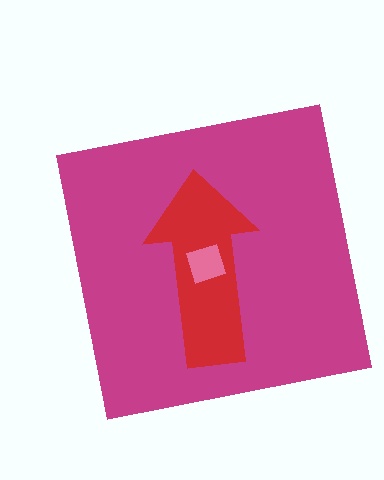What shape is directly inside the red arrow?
The pink diamond.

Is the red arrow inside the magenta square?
Yes.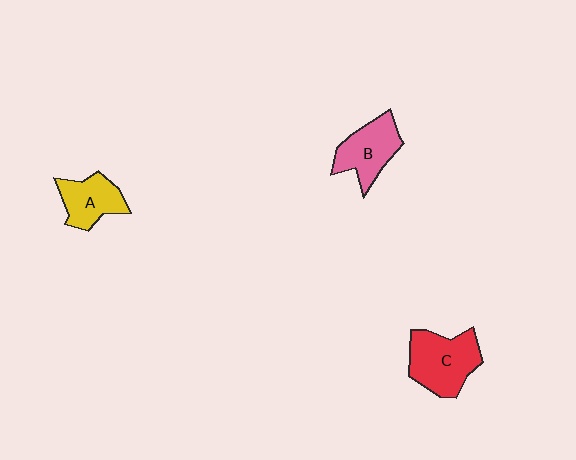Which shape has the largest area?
Shape C (red).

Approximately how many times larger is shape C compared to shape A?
Approximately 1.5 times.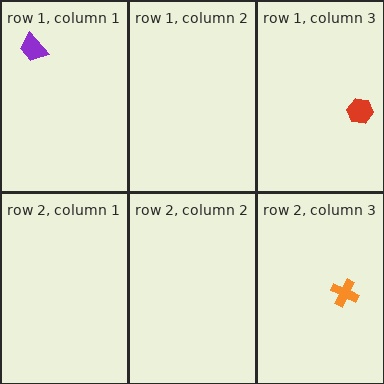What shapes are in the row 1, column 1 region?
The purple trapezoid.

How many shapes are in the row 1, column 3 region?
1.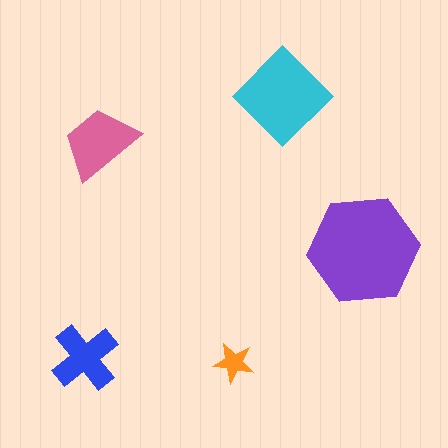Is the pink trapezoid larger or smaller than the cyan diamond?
Smaller.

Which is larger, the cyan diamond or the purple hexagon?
The purple hexagon.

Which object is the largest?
The purple hexagon.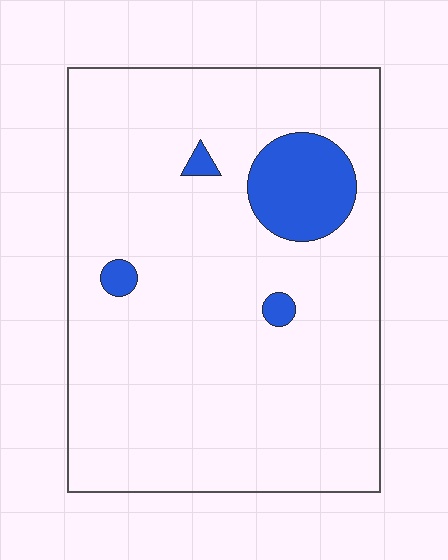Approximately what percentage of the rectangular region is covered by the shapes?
Approximately 10%.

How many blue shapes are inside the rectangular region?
4.